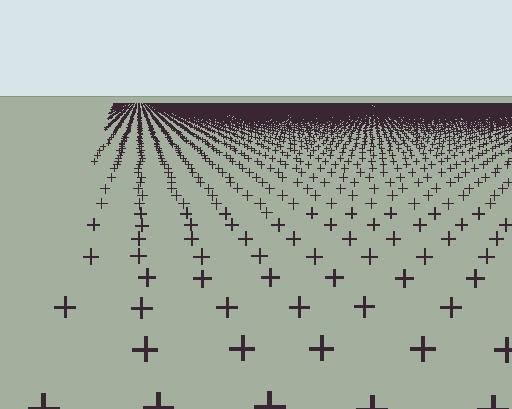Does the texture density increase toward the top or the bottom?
Density increases toward the top.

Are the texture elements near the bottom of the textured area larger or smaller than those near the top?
Larger. Near the bottom, elements are closer to the viewer and appear at a bigger on-screen size.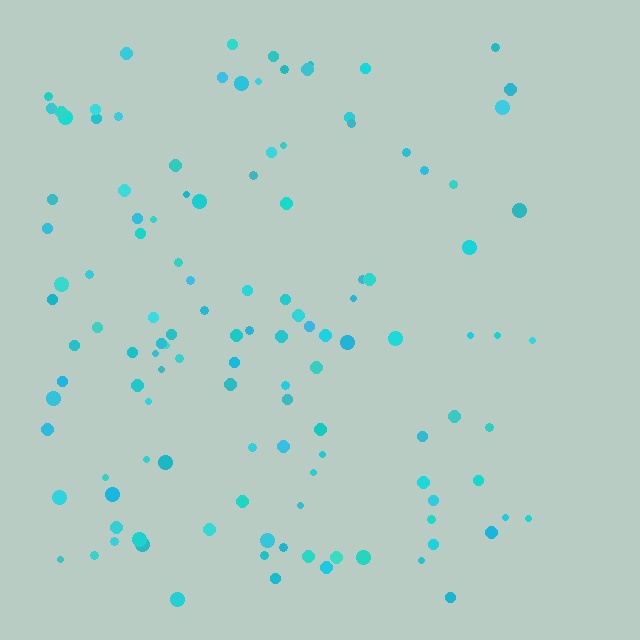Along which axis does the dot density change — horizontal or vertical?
Horizontal.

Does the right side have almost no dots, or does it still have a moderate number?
Still a moderate number, just noticeably fewer than the left.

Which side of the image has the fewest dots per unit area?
The right.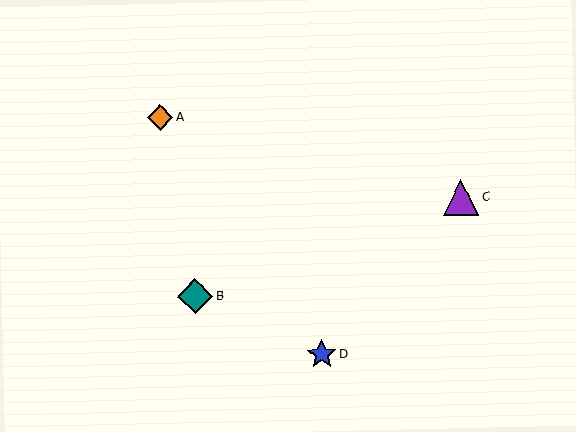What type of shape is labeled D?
Shape D is a blue star.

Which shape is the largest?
The purple triangle (labeled C) is the largest.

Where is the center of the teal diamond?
The center of the teal diamond is at (195, 296).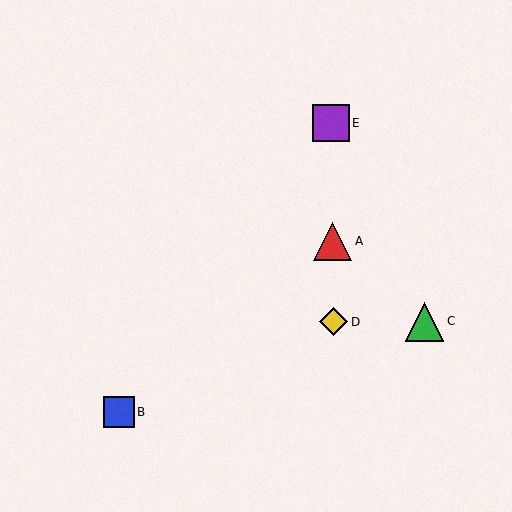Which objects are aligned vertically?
Objects A, D, E are aligned vertically.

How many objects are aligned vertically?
3 objects (A, D, E) are aligned vertically.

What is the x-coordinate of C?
Object C is at x≈425.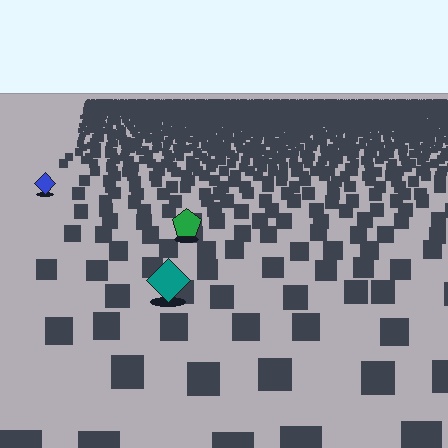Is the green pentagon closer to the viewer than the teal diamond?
No. The teal diamond is closer — you can tell from the texture gradient: the ground texture is coarser near it.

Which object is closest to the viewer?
The teal diamond is closest. The texture marks near it are larger and more spread out.